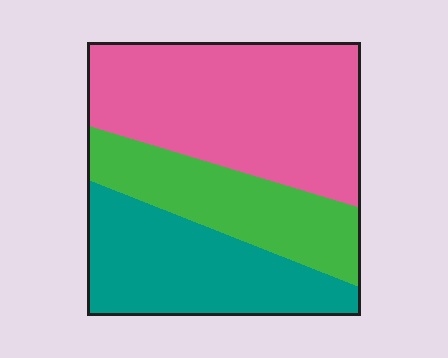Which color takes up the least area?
Green, at roughly 25%.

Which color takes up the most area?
Pink, at roughly 45%.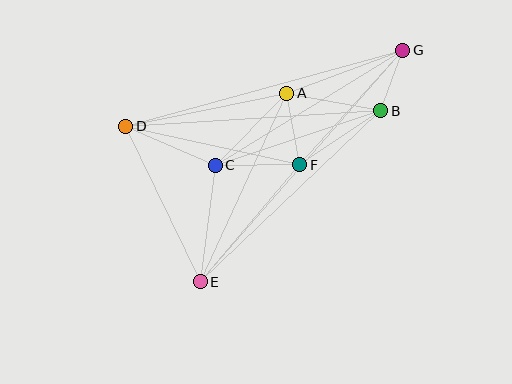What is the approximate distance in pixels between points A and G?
The distance between A and G is approximately 124 pixels.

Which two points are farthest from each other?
Points E and G are farthest from each other.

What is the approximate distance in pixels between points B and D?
The distance between B and D is approximately 255 pixels.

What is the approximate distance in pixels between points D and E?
The distance between D and E is approximately 172 pixels.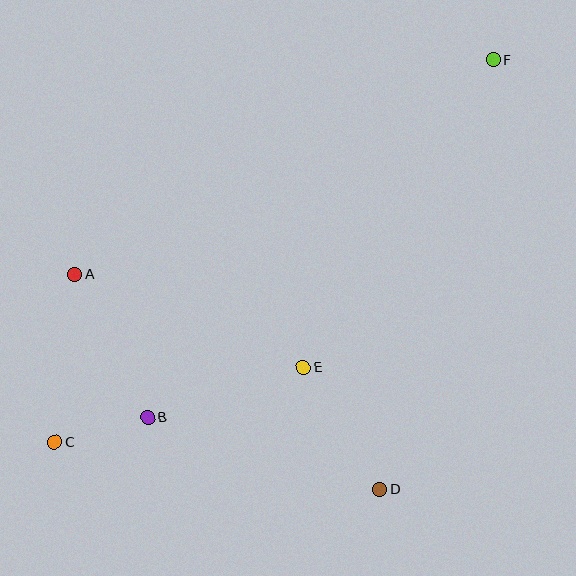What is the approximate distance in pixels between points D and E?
The distance between D and E is approximately 144 pixels.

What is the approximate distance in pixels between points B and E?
The distance between B and E is approximately 163 pixels.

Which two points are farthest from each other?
Points C and F are farthest from each other.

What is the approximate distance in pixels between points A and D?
The distance between A and D is approximately 374 pixels.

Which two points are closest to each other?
Points B and C are closest to each other.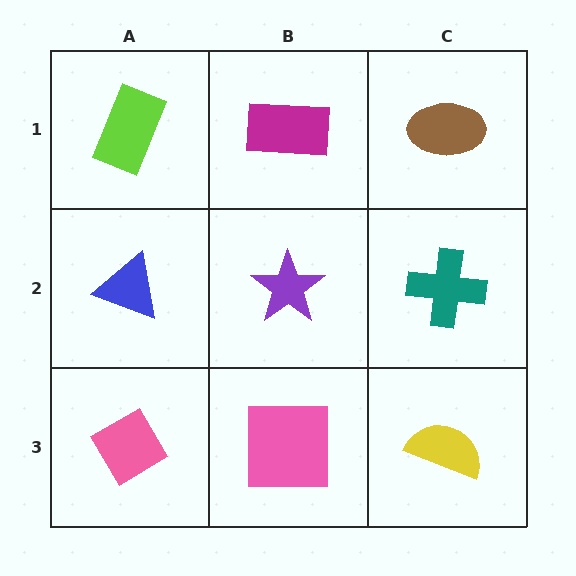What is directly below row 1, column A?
A blue triangle.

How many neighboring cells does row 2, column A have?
3.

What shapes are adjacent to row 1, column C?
A teal cross (row 2, column C), a magenta rectangle (row 1, column B).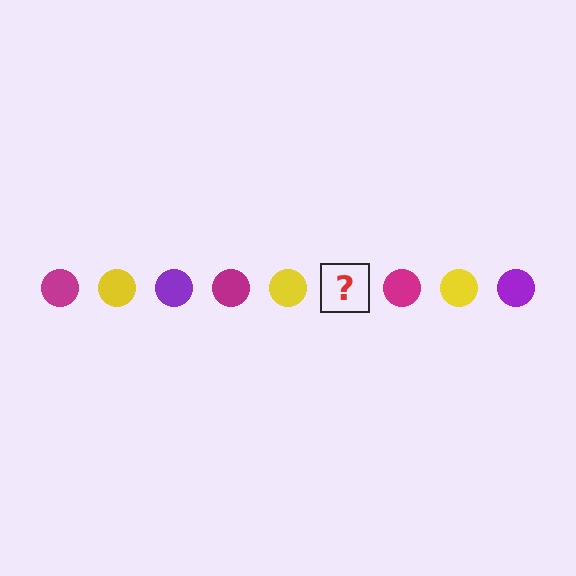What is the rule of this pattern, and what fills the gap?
The rule is that the pattern cycles through magenta, yellow, purple circles. The gap should be filled with a purple circle.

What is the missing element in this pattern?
The missing element is a purple circle.